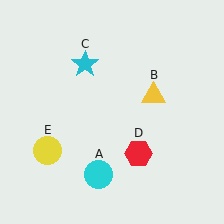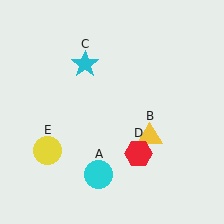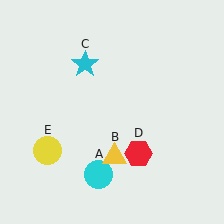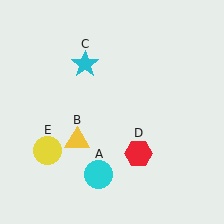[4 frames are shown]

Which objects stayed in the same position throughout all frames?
Cyan circle (object A) and cyan star (object C) and red hexagon (object D) and yellow circle (object E) remained stationary.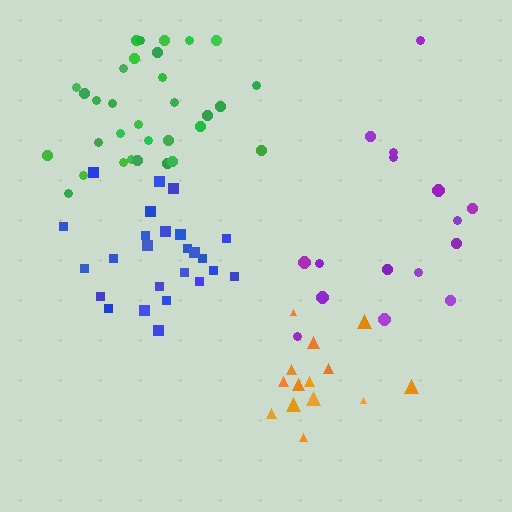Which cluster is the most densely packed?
Blue.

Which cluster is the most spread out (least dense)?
Purple.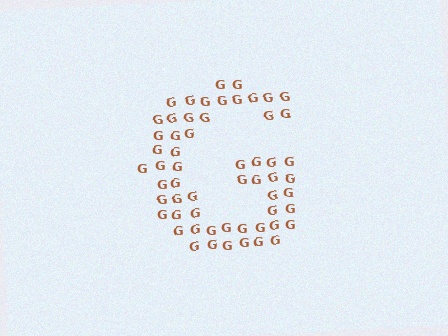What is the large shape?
The large shape is the letter G.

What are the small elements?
The small elements are letter G's.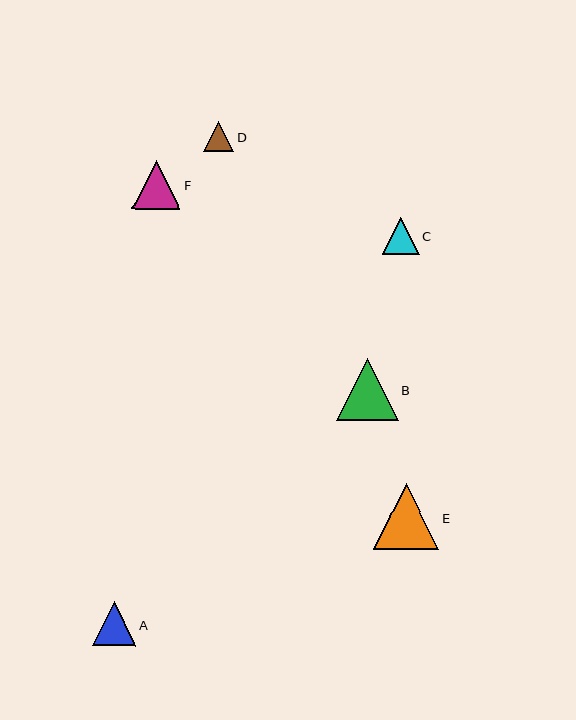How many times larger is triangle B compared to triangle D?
Triangle B is approximately 2.0 times the size of triangle D.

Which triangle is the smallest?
Triangle D is the smallest with a size of approximately 31 pixels.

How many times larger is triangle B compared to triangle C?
Triangle B is approximately 1.7 times the size of triangle C.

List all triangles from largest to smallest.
From largest to smallest: E, B, F, A, C, D.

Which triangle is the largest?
Triangle E is the largest with a size of approximately 66 pixels.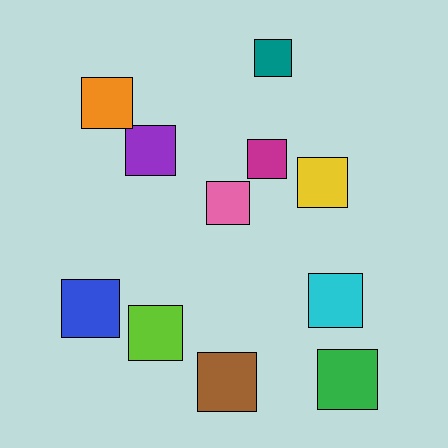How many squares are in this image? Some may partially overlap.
There are 11 squares.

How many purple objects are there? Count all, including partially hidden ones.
There is 1 purple object.